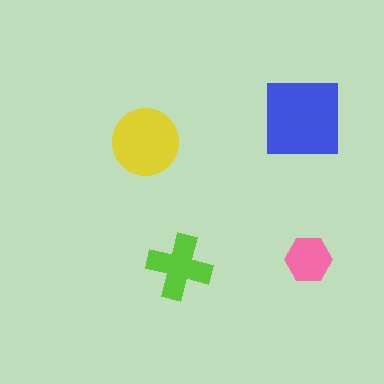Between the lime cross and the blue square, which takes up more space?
The blue square.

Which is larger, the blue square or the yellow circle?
The blue square.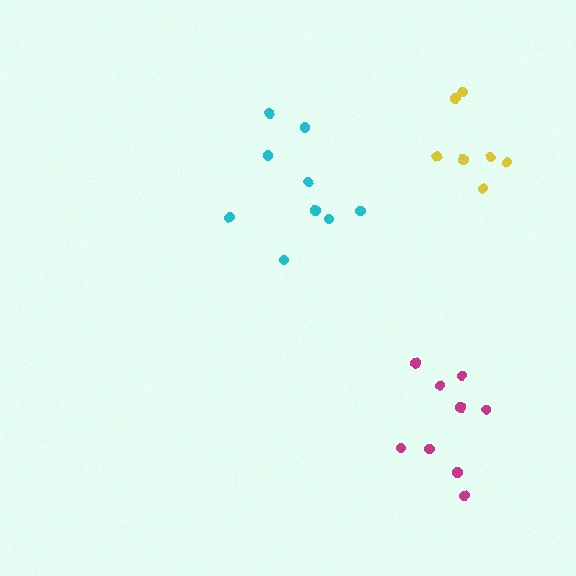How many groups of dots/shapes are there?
There are 3 groups.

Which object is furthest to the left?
The cyan cluster is leftmost.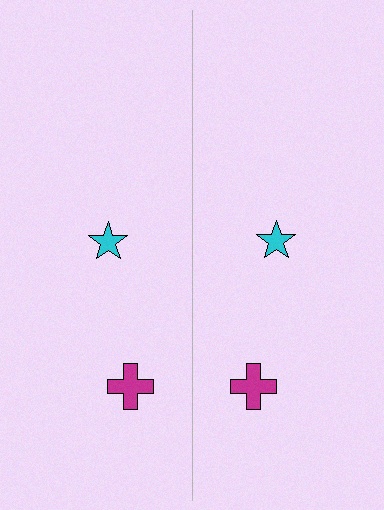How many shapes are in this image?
There are 4 shapes in this image.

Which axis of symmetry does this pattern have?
The pattern has a vertical axis of symmetry running through the center of the image.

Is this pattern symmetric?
Yes, this pattern has bilateral (reflection) symmetry.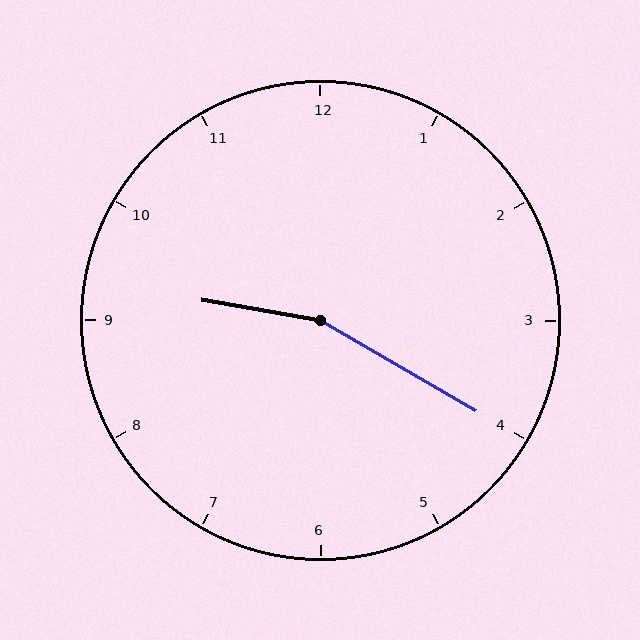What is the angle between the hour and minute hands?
Approximately 160 degrees.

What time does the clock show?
9:20.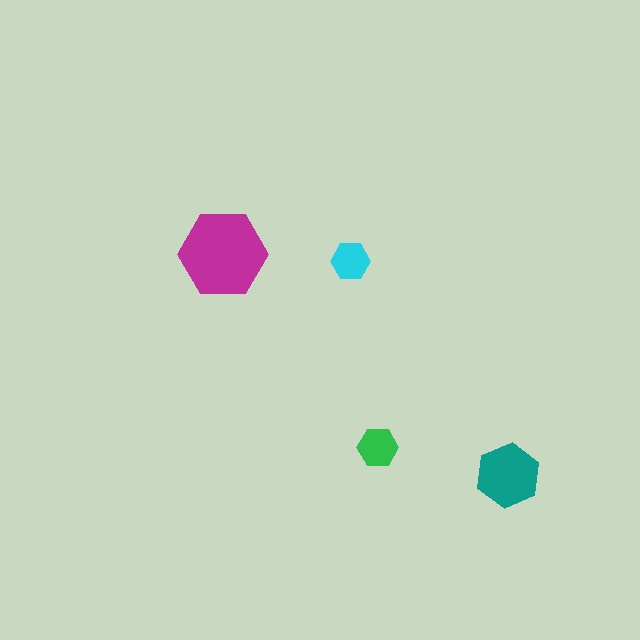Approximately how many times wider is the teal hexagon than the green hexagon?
About 1.5 times wider.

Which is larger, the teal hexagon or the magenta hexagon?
The magenta one.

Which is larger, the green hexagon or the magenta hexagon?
The magenta one.